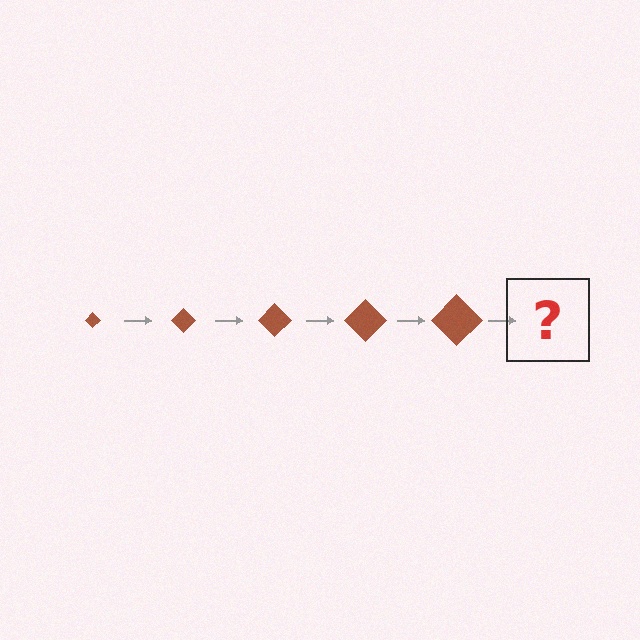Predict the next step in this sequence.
The next step is a brown diamond, larger than the previous one.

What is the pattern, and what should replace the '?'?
The pattern is that the diamond gets progressively larger each step. The '?' should be a brown diamond, larger than the previous one.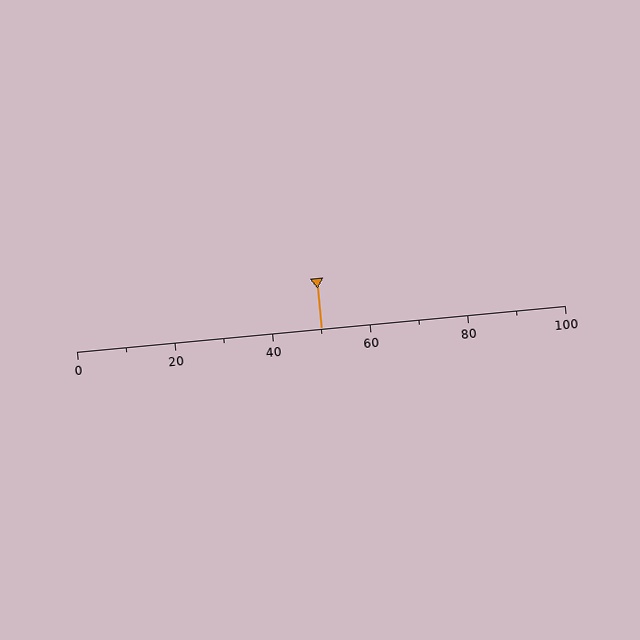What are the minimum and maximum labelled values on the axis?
The axis runs from 0 to 100.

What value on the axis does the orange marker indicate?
The marker indicates approximately 50.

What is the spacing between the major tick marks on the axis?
The major ticks are spaced 20 apart.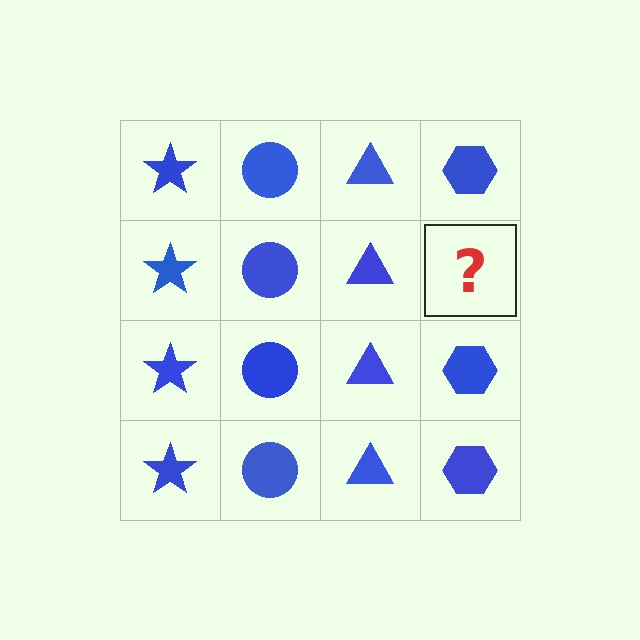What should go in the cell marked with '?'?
The missing cell should contain a blue hexagon.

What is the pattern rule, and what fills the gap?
The rule is that each column has a consistent shape. The gap should be filled with a blue hexagon.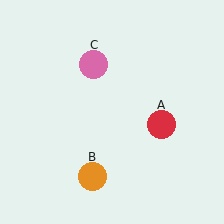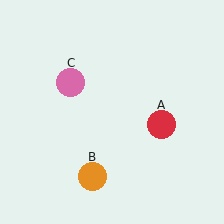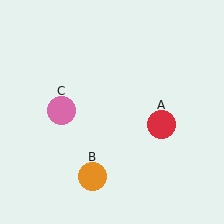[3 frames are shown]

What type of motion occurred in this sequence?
The pink circle (object C) rotated counterclockwise around the center of the scene.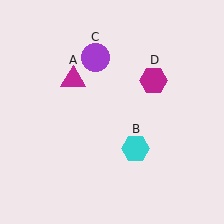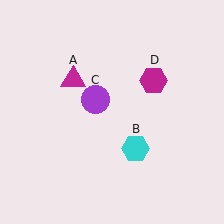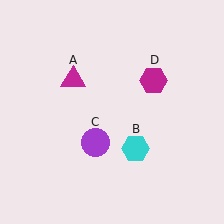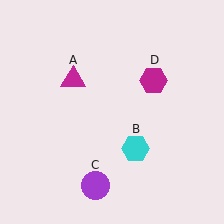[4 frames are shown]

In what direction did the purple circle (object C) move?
The purple circle (object C) moved down.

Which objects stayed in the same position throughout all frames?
Magenta triangle (object A) and cyan hexagon (object B) and magenta hexagon (object D) remained stationary.